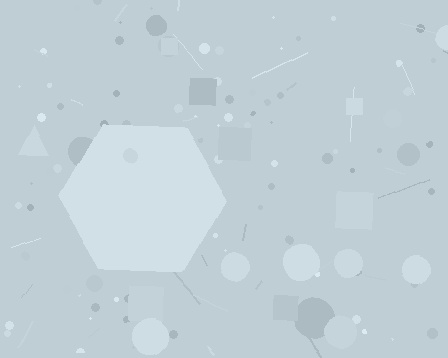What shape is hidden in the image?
A hexagon is hidden in the image.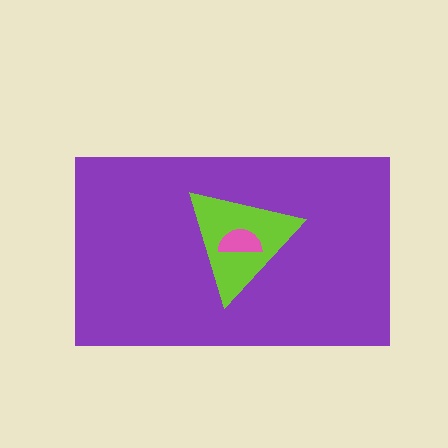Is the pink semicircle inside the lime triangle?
Yes.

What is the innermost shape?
The pink semicircle.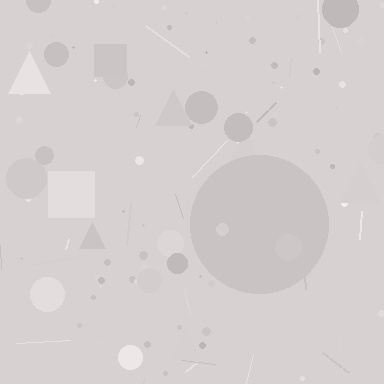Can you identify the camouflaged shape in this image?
The camouflaged shape is a circle.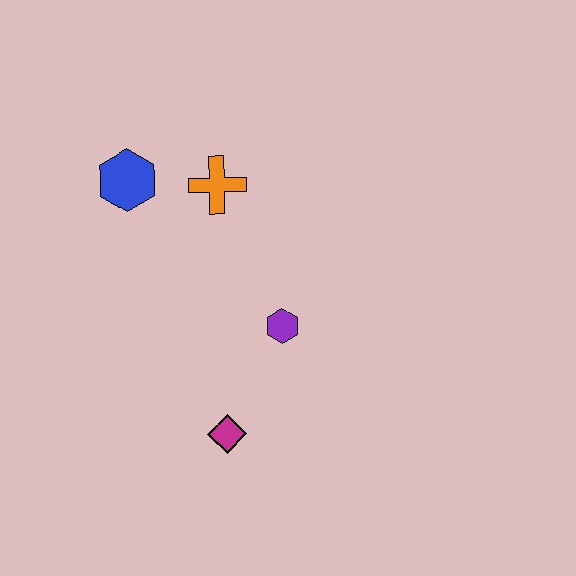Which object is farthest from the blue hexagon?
The magenta diamond is farthest from the blue hexagon.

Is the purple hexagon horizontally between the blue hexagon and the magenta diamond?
No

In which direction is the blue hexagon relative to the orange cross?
The blue hexagon is to the left of the orange cross.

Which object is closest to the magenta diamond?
The purple hexagon is closest to the magenta diamond.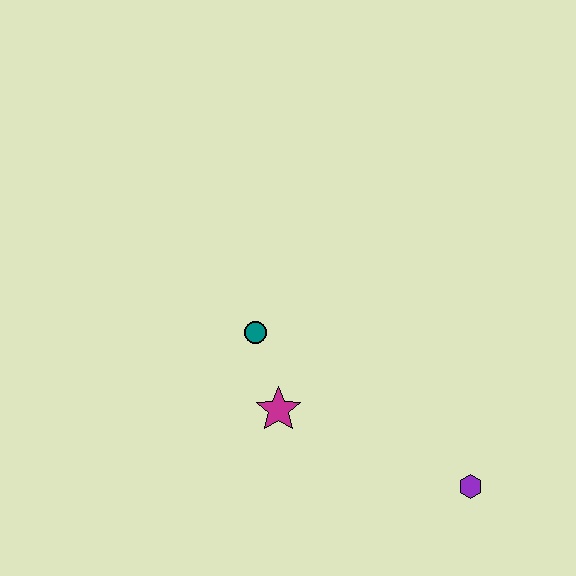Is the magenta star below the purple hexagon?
No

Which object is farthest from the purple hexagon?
The teal circle is farthest from the purple hexagon.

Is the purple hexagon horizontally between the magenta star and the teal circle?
No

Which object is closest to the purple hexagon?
The magenta star is closest to the purple hexagon.